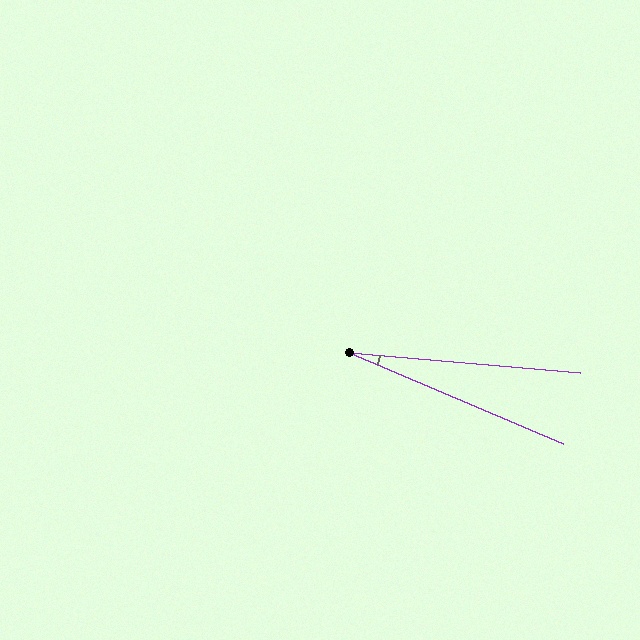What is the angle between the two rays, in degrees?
Approximately 18 degrees.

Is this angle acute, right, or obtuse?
It is acute.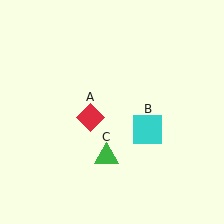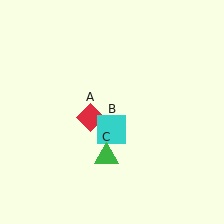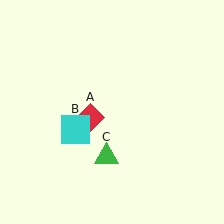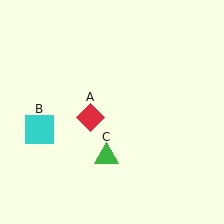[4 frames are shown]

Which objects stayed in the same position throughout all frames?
Red diamond (object A) and green triangle (object C) remained stationary.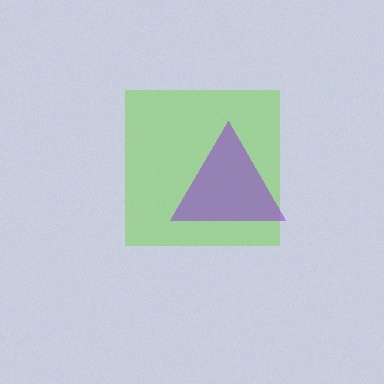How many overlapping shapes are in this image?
There are 2 overlapping shapes in the image.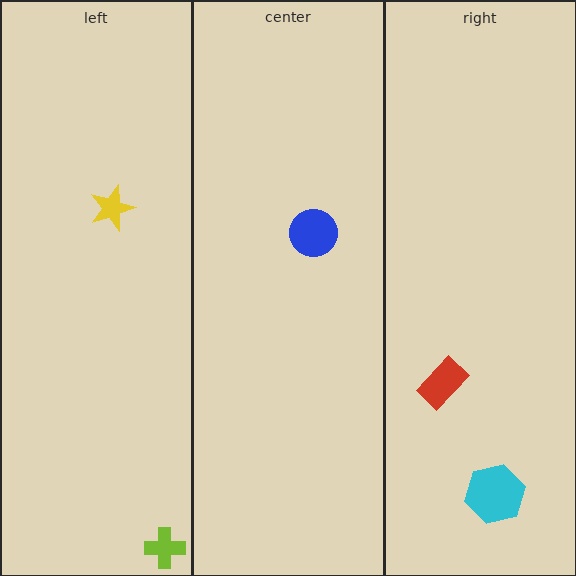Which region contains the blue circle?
The center region.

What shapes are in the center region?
The blue circle.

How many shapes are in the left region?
2.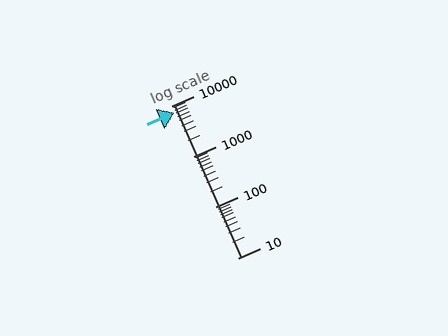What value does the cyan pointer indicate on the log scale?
The pointer indicates approximately 7200.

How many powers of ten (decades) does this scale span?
The scale spans 3 decades, from 10 to 10000.